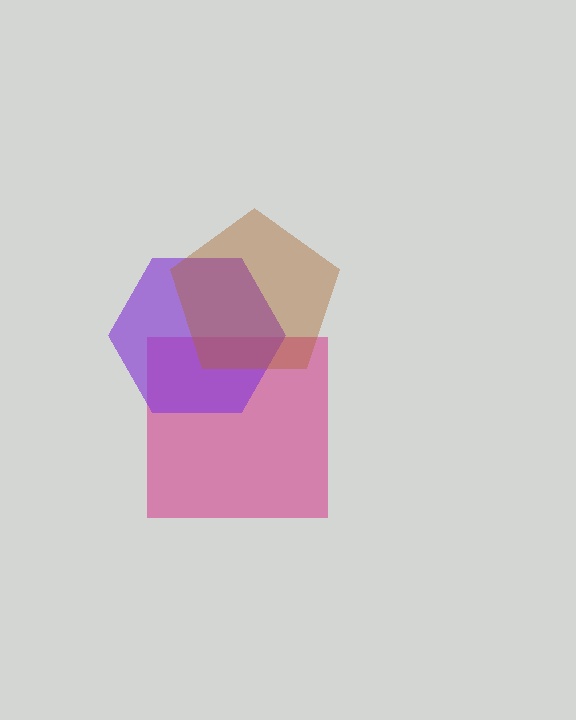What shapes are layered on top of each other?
The layered shapes are: a magenta square, a purple hexagon, a brown pentagon.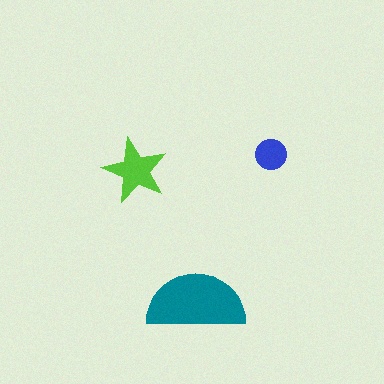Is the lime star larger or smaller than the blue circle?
Larger.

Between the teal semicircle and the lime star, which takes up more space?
The teal semicircle.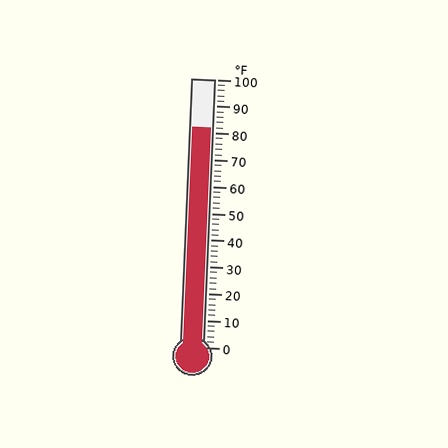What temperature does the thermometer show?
The thermometer shows approximately 82°F.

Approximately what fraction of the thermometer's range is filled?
The thermometer is filled to approximately 80% of its range.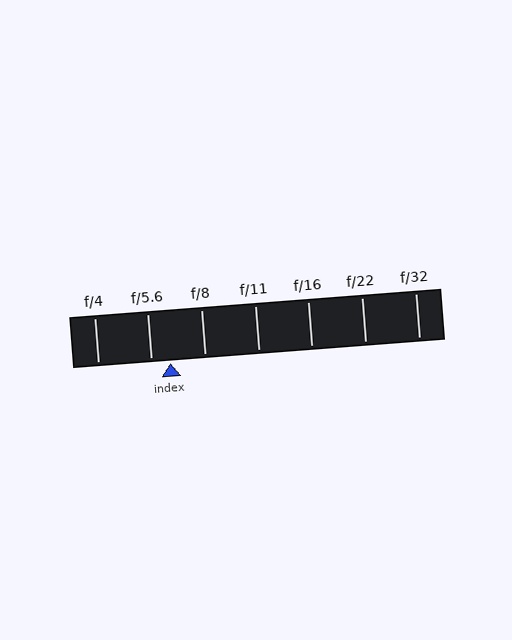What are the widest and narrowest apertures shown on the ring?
The widest aperture shown is f/4 and the narrowest is f/32.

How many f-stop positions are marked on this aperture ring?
There are 7 f-stop positions marked.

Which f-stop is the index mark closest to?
The index mark is closest to f/5.6.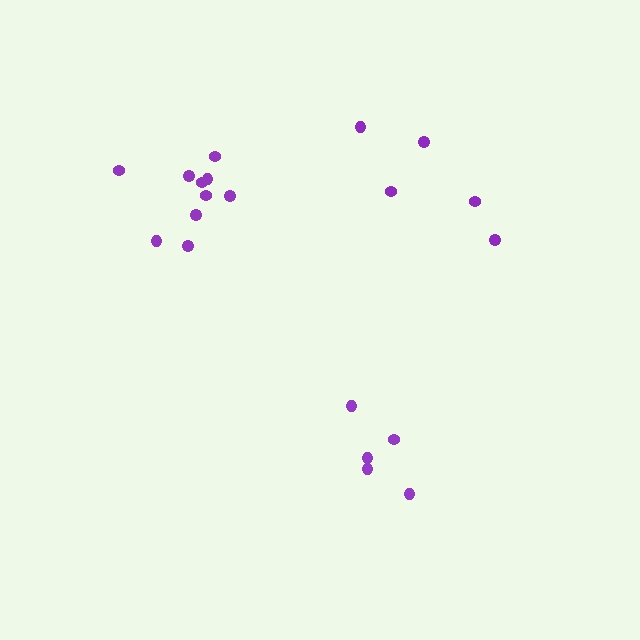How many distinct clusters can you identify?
There are 3 distinct clusters.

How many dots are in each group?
Group 1: 10 dots, Group 2: 5 dots, Group 3: 5 dots (20 total).